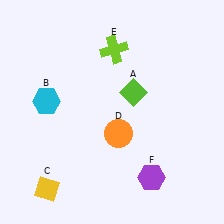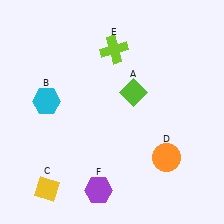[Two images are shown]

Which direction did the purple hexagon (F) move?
The purple hexagon (F) moved left.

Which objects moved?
The objects that moved are: the orange circle (D), the purple hexagon (F).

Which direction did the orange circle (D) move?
The orange circle (D) moved right.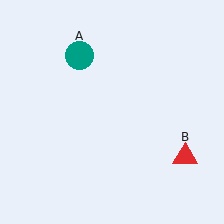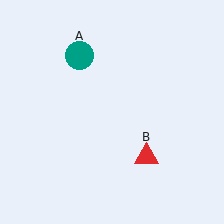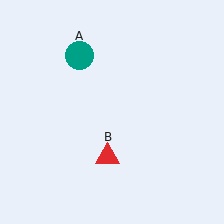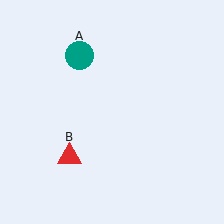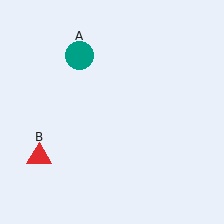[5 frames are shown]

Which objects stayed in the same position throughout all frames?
Teal circle (object A) remained stationary.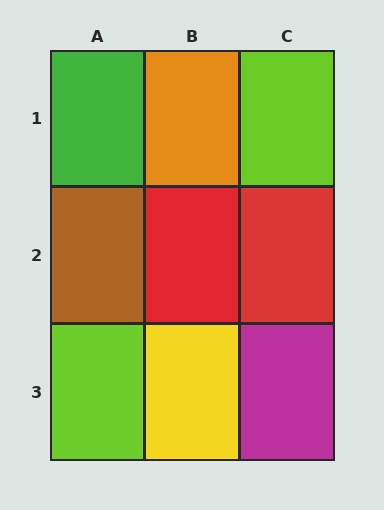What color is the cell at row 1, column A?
Green.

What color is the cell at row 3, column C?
Magenta.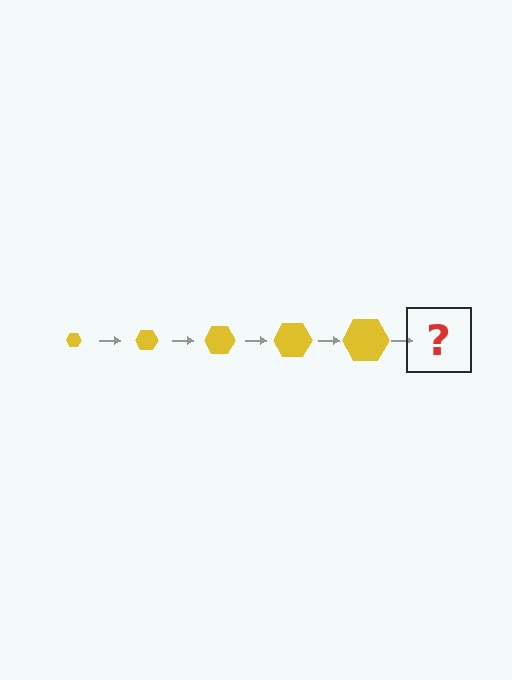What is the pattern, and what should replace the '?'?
The pattern is that the hexagon gets progressively larger each step. The '?' should be a yellow hexagon, larger than the previous one.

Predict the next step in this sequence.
The next step is a yellow hexagon, larger than the previous one.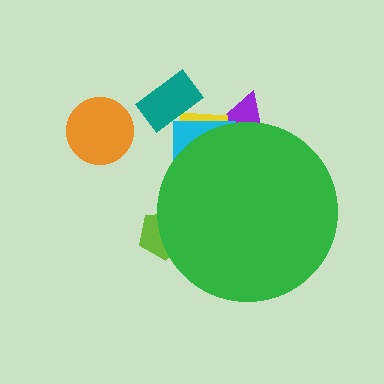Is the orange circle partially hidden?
No, the orange circle is fully visible.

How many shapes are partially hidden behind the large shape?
4 shapes are partially hidden.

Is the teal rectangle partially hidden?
No, the teal rectangle is fully visible.